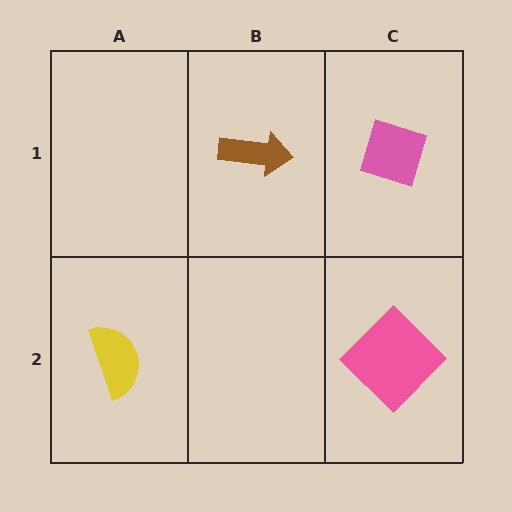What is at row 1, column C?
A pink diamond.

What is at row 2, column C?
A pink diamond.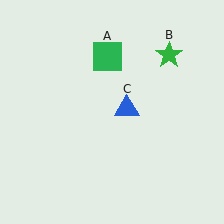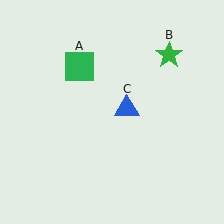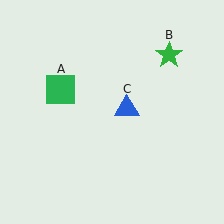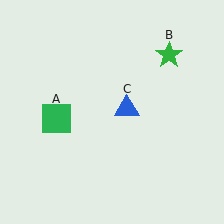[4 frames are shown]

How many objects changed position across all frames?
1 object changed position: green square (object A).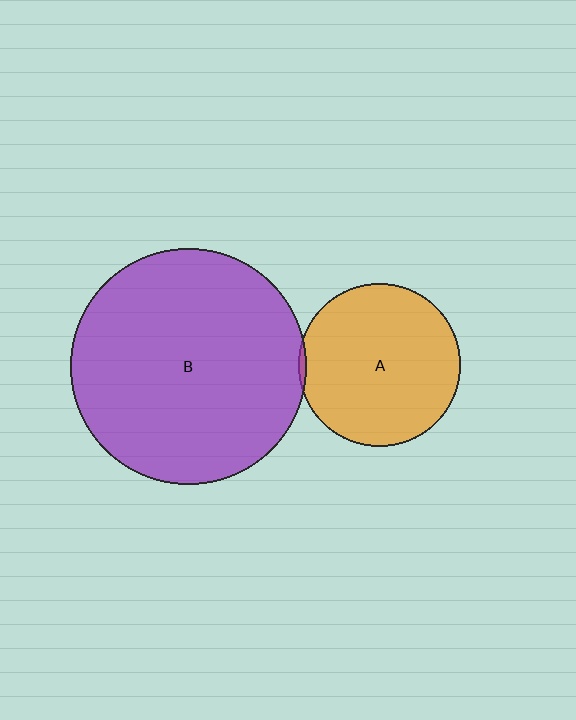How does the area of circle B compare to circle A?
Approximately 2.1 times.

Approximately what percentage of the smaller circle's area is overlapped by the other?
Approximately 5%.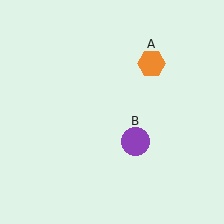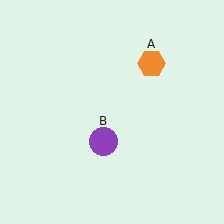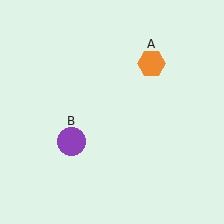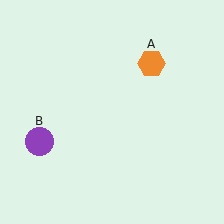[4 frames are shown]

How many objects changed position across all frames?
1 object changed position: purple circle (object B).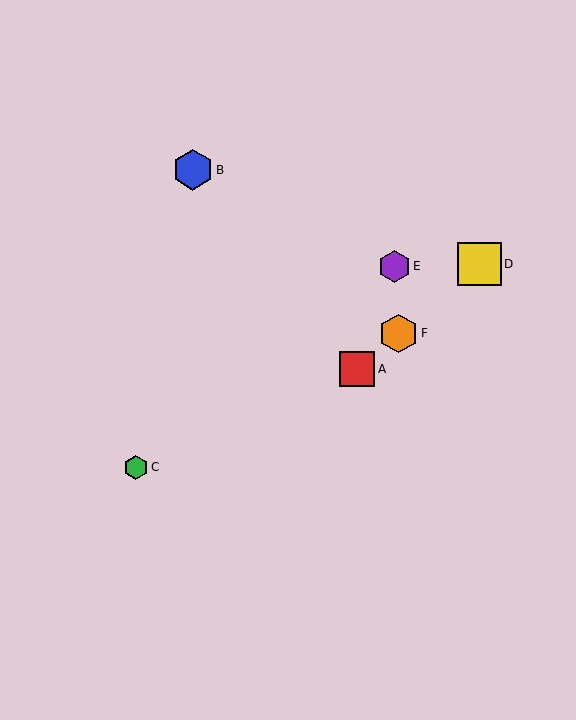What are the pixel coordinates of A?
Object A is at (357, 369).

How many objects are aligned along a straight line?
3 objects (A, D, F) are aligned along a straight line.